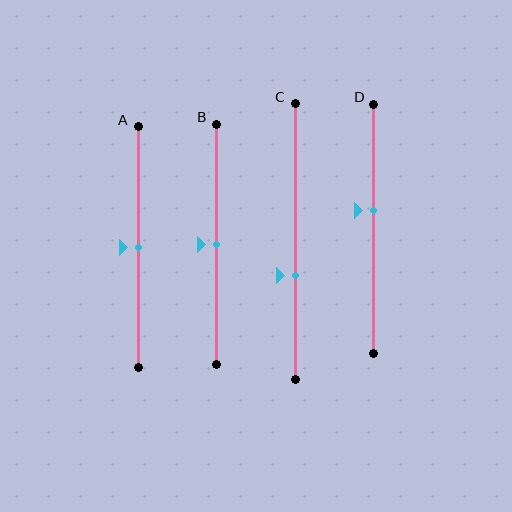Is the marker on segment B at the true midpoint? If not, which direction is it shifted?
Yes, the marker on segment B is at the true midpoint.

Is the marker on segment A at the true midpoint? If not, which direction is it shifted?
Yes, the marker on segment A is at the true midpoint.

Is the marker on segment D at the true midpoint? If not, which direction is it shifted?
No, the marker on segment D is shifted upward by about 7% of the segment length.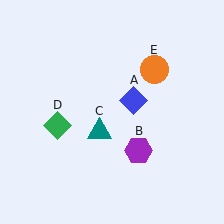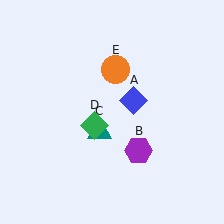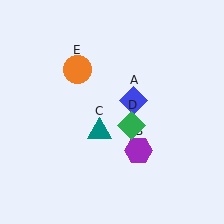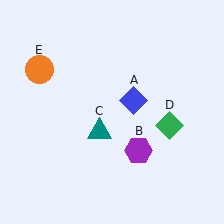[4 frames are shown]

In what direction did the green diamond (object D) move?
The green diamond (object D) moved right.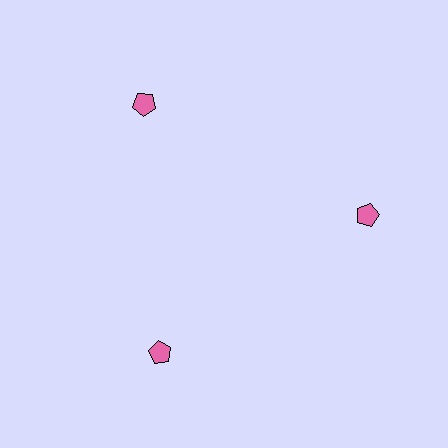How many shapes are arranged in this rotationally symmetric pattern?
There are 3 shapes, arranged in 3 groups of 1.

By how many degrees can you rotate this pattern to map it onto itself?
The pattern maps onto itself every 120 degrees of rotation.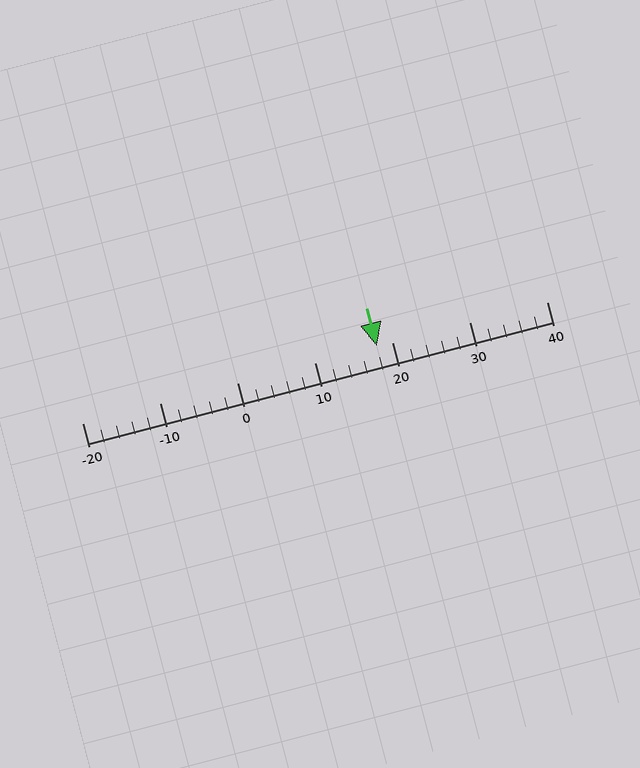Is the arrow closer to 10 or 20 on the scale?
The arrow is closer to 20.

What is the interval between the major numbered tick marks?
The major tick marks are spaced 10 units apart.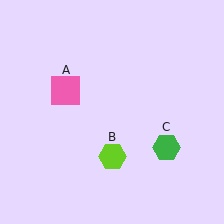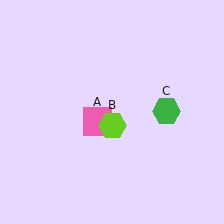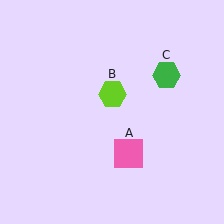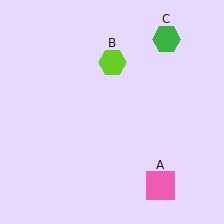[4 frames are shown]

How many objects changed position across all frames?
3 objects changed position: pink square (object A), lime hexagon (object B), green hexagon (object C).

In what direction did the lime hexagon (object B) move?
The lime hexagon (object B) moved up.